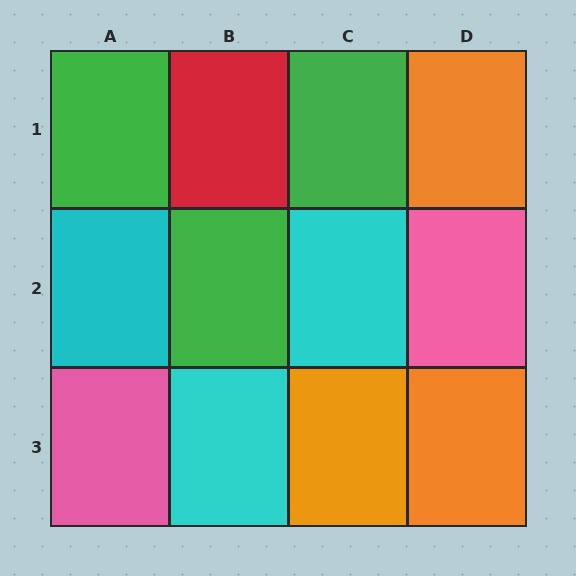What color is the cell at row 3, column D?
Orange.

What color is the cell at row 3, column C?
Orange.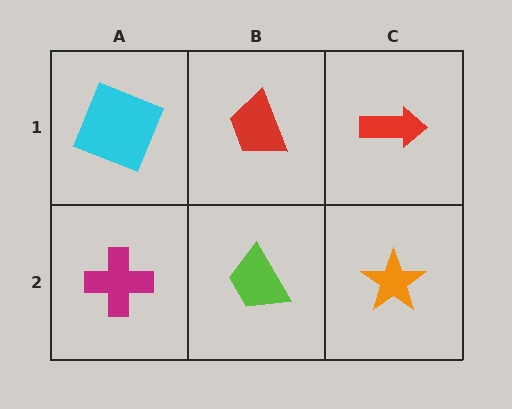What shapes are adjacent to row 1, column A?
A magenta cross (row 2, column A), a red trapezoid (row 1, column B).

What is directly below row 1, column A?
A magenta cross.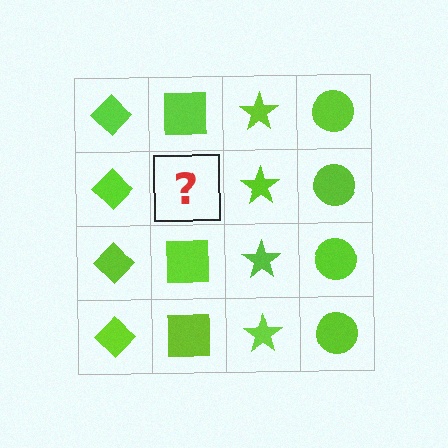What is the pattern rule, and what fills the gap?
The rule is that each column has a consistent shape. The gap should be filled with a lime square.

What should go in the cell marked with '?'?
The missing cell should contain a lime square.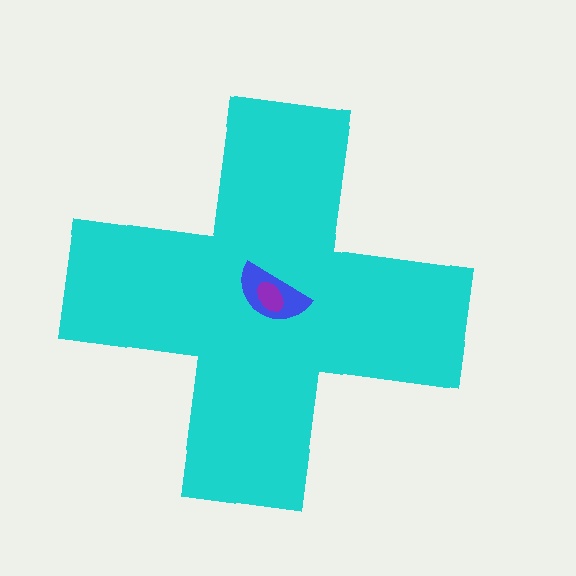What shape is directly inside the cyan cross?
The blue semicircle.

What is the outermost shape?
The cyan cross.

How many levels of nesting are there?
3.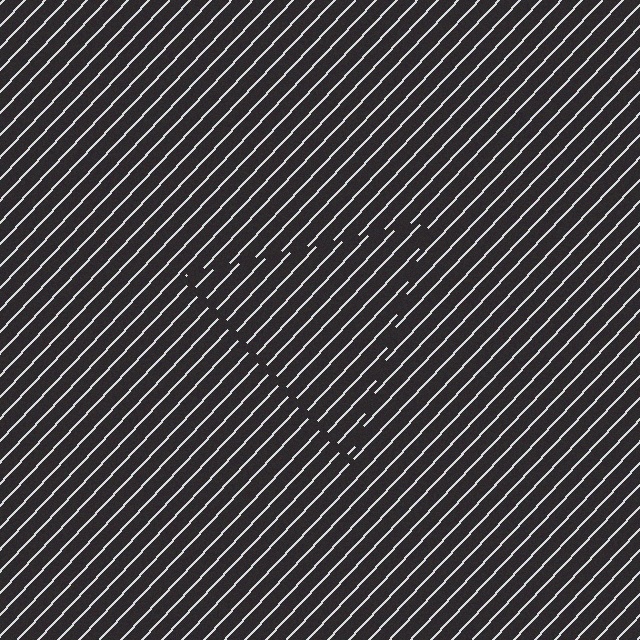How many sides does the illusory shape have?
3 sides — the line-ends trace a triangle.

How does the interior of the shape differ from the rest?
The interior of the shape contains the same grating, shifted by half a period — the contour is defined by the phase discontinuity where line-ends from the inner and outer gratings abut.